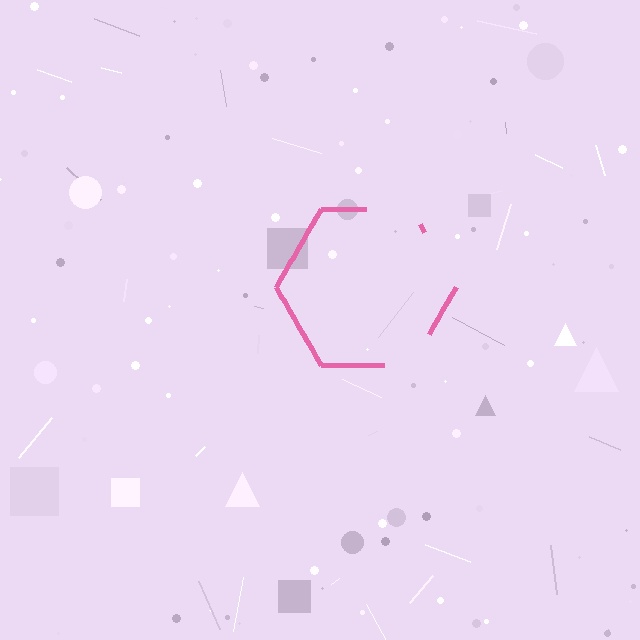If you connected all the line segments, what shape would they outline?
They would outline a hexagon.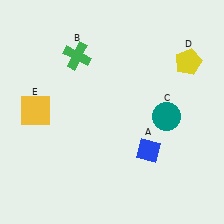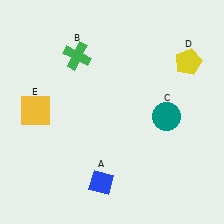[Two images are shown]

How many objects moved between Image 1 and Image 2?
1 object moved between the two images.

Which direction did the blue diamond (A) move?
The blue diamond (A) moved left.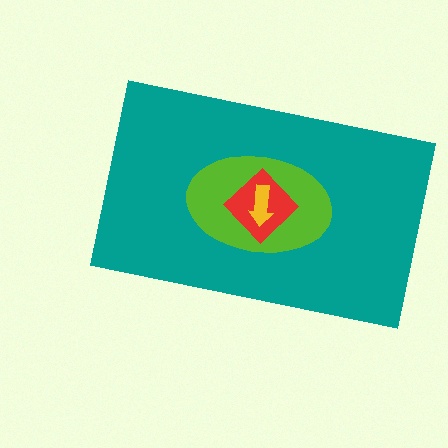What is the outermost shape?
The teal rectangle.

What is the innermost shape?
The yellow arrow.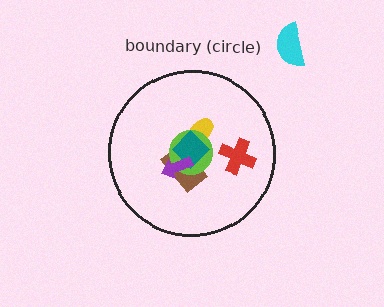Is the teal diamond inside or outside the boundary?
Inside.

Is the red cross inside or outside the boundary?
Inside.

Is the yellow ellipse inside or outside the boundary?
Inside.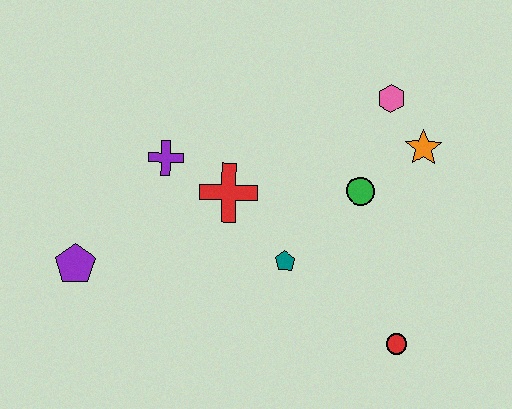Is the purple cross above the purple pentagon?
Yes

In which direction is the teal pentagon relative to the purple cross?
The teal pentagon is to the right of the purple cross.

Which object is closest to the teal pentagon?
The red cross is closest to the teal pentagon.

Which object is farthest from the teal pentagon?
The purple pentagon is farthest from the teal pentagon.